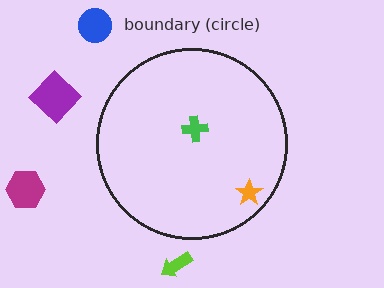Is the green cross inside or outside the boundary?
Inside.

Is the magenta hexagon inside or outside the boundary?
Outside.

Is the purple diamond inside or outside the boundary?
Outside.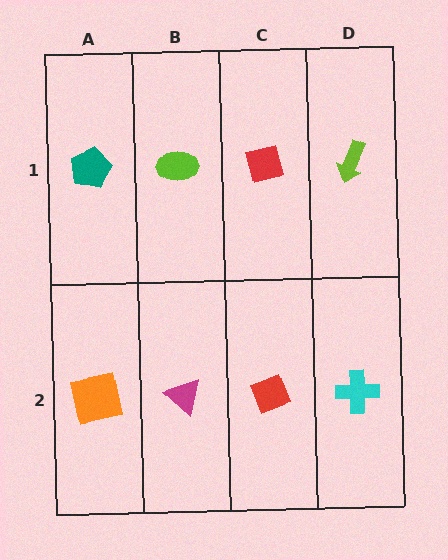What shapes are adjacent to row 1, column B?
A magenta triangle (row 2, column B), a teal pentagon (row 1, column A), a red square (row 1, column C).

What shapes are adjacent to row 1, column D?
A cyan cross (row 2, column D), a red square (row 1, column C).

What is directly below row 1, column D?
A cyan cross.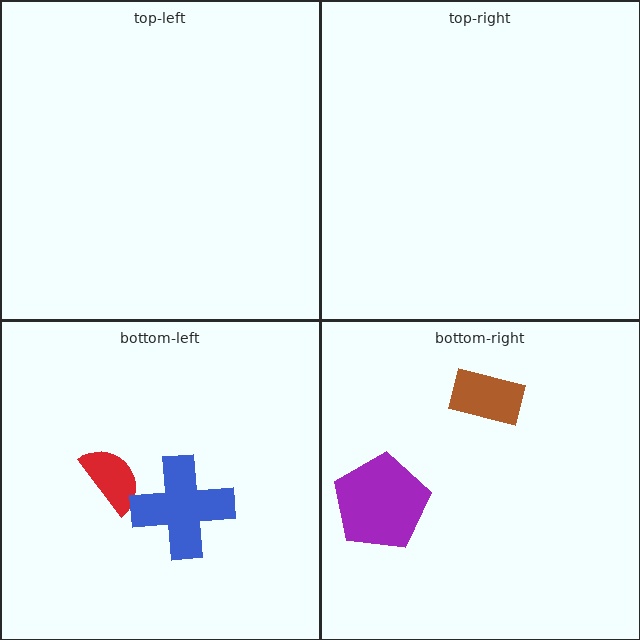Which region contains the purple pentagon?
The bottom-right region.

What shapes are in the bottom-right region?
The brown rectangle, the purple pentagon.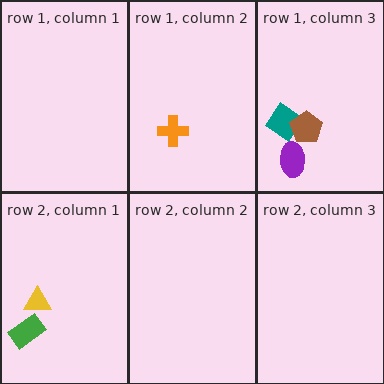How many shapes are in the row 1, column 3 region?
3.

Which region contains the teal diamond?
The row 1, column 3 region.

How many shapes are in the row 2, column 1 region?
2.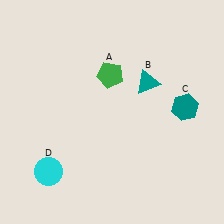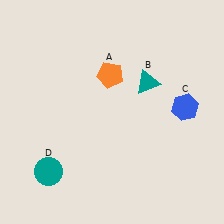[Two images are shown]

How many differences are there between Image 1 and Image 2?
There are 3 differences between the two images.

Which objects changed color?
A changed from green to orange. C changed from teal to blue. D changed from cyan to teal.